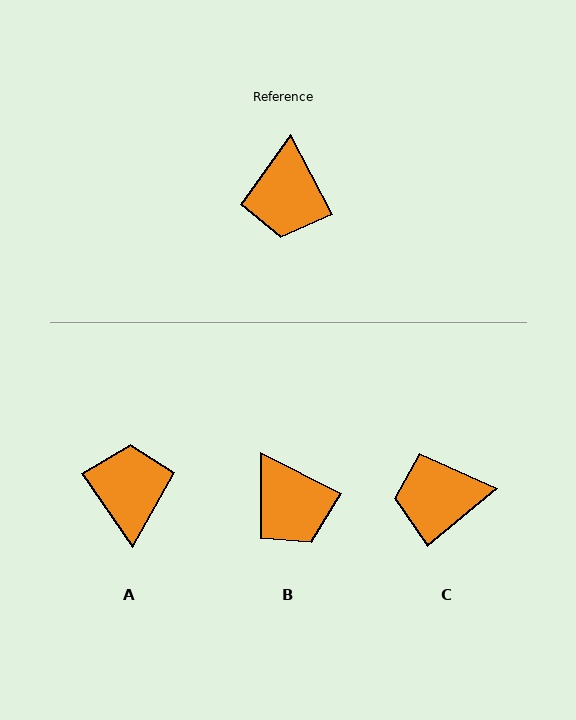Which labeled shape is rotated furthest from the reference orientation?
A, about 173 degrees away.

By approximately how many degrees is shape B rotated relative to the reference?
Approximately 36 degrees counter-clockwise.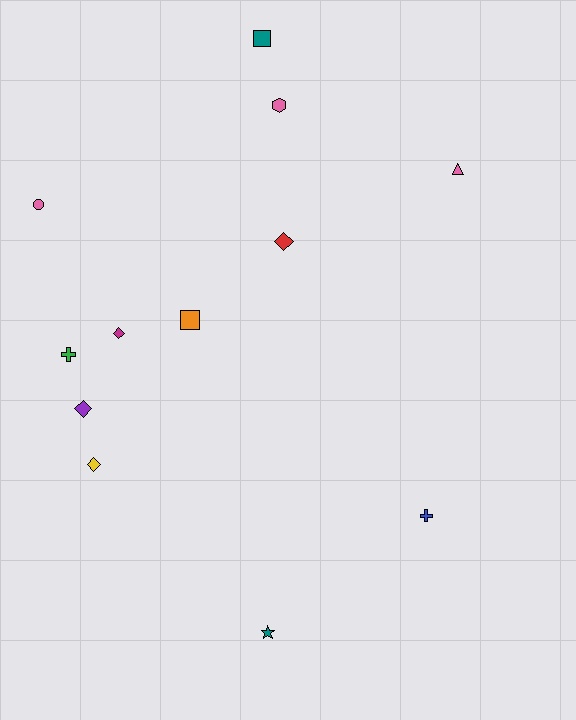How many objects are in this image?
There are 12 objects.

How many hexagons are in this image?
There is 1 hexagon.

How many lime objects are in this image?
There are no lime objects.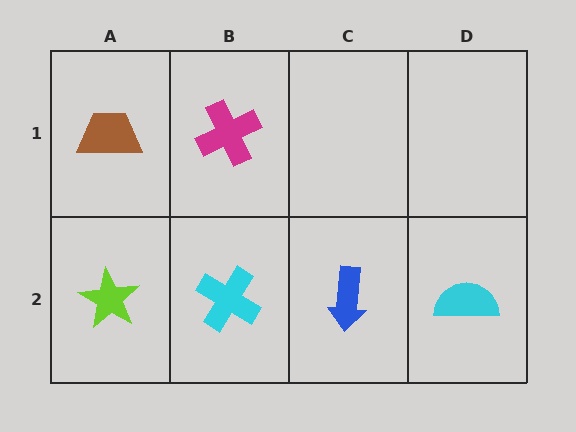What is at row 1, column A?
A brown trapezoid.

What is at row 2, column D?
A cyan semicircle.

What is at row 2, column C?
A blue arrow.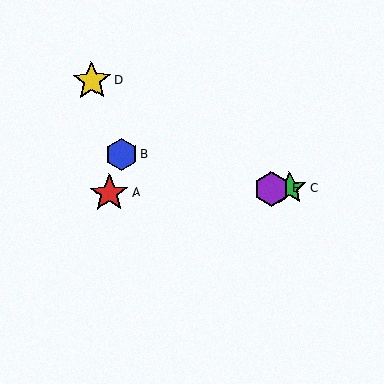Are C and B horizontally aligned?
No, C is at y≈189 and B is at y≈154.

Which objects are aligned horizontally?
Objects A, C, E are aligned horizontally.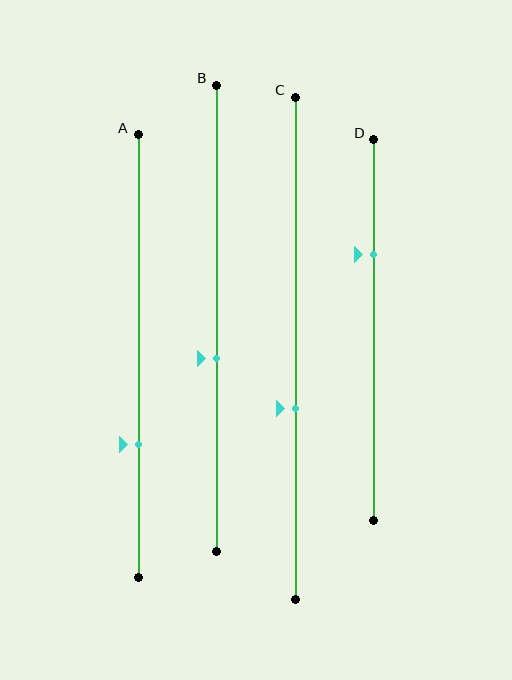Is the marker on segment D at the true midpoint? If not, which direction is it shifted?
No, the marker on segment D is shifted upward by about 20% of the segment length.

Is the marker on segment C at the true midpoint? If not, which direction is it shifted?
No, the marker on segment C is shifted downward by about 12% of the segment length.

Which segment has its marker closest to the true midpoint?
Segment B has its marker closest to the true midpoint.